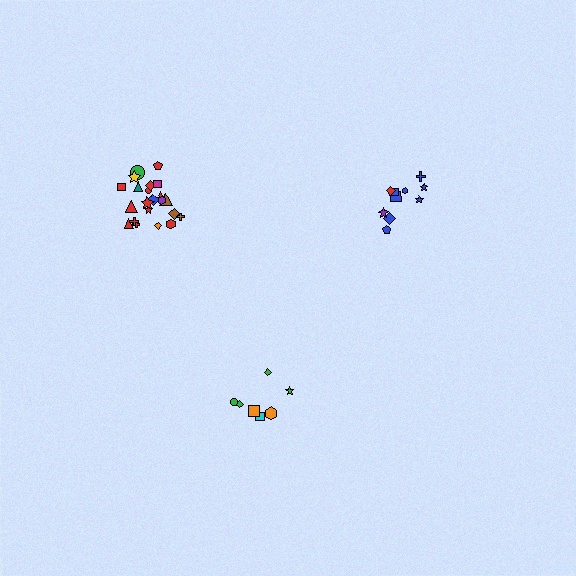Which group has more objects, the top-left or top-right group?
The top-left group.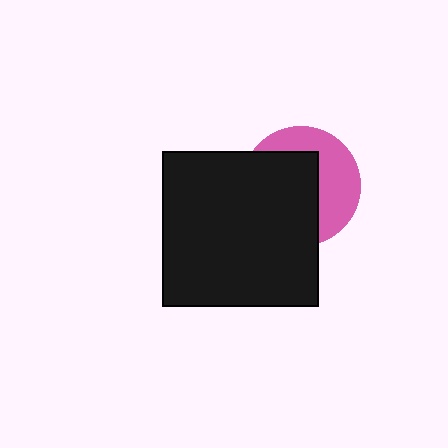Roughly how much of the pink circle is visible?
A small part of it is visible (roughly 43%).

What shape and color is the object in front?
The object in front is a black square.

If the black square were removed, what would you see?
You would see the complete pink circle.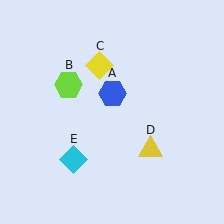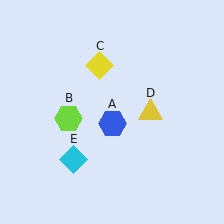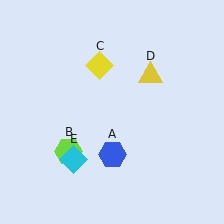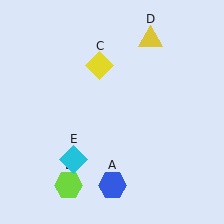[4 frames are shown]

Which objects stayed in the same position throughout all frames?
Yellow diamond (object C) and cyan diamond (object E) remained stationary.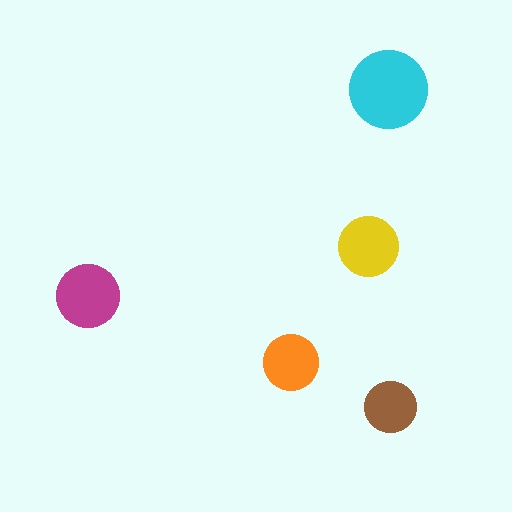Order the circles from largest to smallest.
the cyan one, the magenta one, the yellow one, the orange one, the brown one.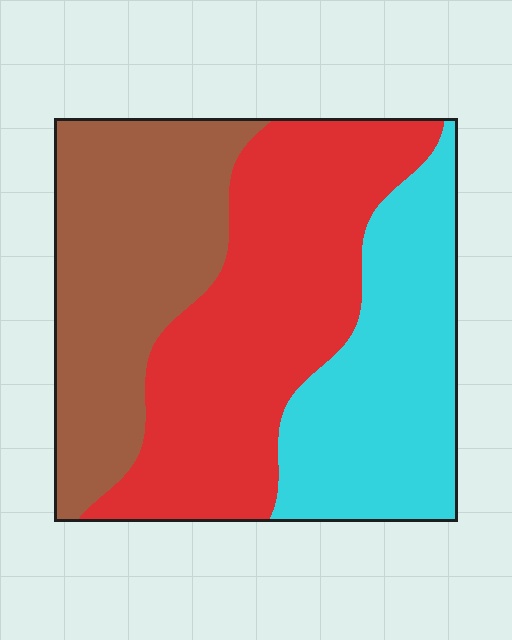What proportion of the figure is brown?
Brown takes up about one third (1/3) of the figure.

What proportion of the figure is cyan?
Cyan covers about 30% of the figure.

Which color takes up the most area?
Red, at roughly 40%.